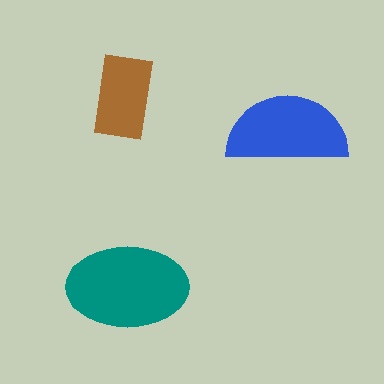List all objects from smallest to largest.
The brown rectangle, the blue semicircle, the teal ellipse.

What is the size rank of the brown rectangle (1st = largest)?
3rd.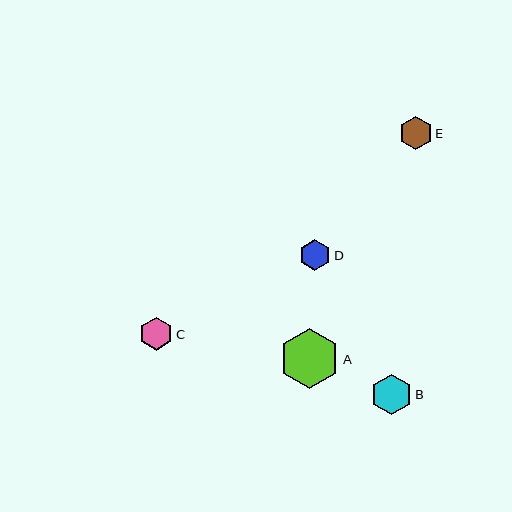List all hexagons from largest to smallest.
From largest to smallest: A, B, E, C, D.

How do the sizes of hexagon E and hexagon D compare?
Hexagon E and hexagon D are approximately the same size.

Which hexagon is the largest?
Hexagon A is the largest with a size of approximately 60 pixels.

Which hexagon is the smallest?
Hexagon D is the smallest with a size of approximately 31 pixels.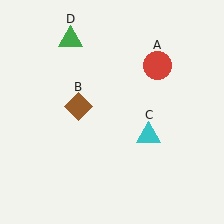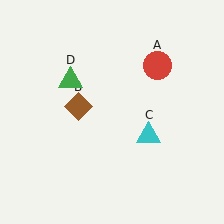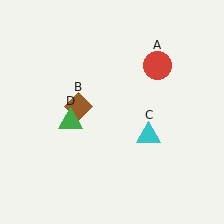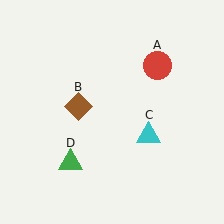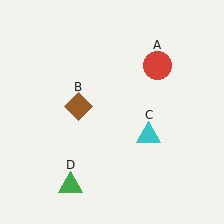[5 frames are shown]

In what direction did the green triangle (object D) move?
The green triangle (object D) moved down.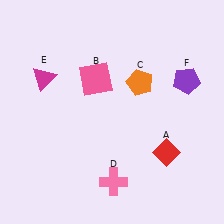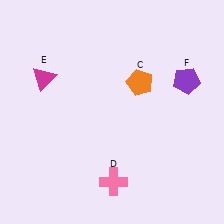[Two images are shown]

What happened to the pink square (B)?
The pink square (B) was removed in Image 2. It was in the top-left area of Image 1.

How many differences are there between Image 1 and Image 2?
There are 2 differences between the two images.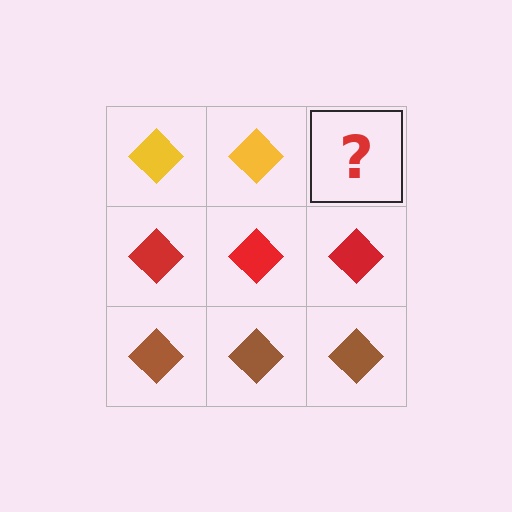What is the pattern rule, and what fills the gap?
The rule is that each row has a consistent color. The gap should be filled with a yellow diamond.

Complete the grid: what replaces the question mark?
The question mark should be replaced with a yellow diamond.